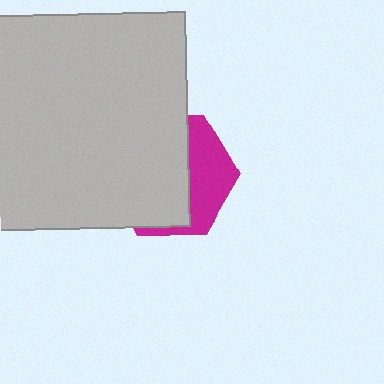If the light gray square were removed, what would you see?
You would see the complete magenta hexagon.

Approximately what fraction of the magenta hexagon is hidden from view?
Roughly 64% of the magenta hexagon is hidden behind the light gray square.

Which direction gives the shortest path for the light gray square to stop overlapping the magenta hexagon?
Moving left gives the shortest separation.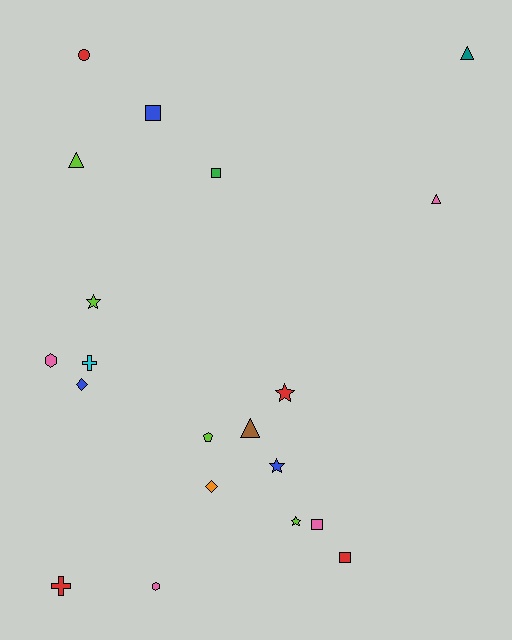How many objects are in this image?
There are 20 objects.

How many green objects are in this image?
There is 1 green object.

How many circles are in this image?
There is 1 circle.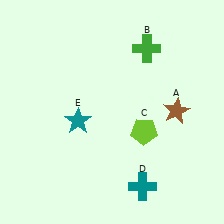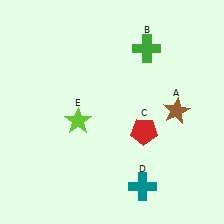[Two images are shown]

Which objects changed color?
C changed from lime to red. E changed from teal to lime.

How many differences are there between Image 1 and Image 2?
There are 2 differences between the two images.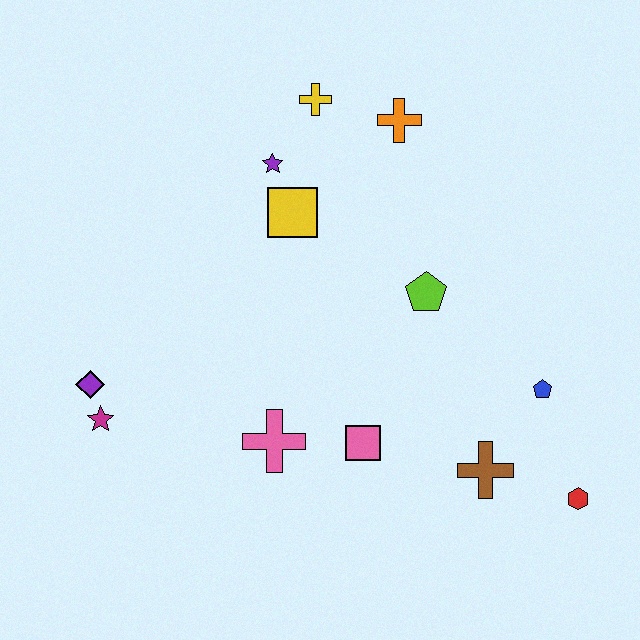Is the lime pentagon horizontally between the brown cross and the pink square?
Yes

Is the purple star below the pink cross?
No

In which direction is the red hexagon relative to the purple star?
The red hexagon is below the purple star.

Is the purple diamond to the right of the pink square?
No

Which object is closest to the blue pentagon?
The brown cross is closest to the blue pentagon.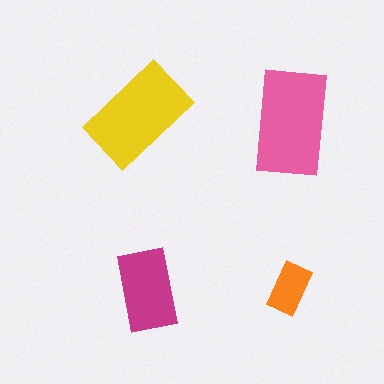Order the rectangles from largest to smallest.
the pink one, the yellow one, the magenta one, the orange one.